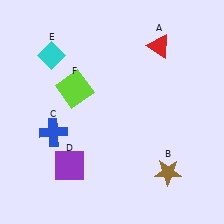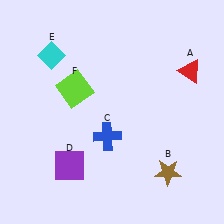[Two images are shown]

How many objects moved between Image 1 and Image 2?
2 objects moved between the two images.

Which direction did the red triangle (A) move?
The red triangle (A) moved right.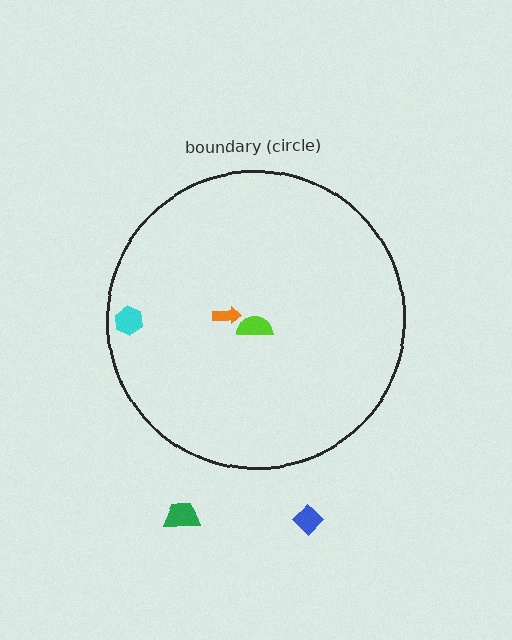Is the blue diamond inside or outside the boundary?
Outside.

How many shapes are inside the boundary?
3 inside, 2 outside.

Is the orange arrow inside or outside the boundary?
Inside.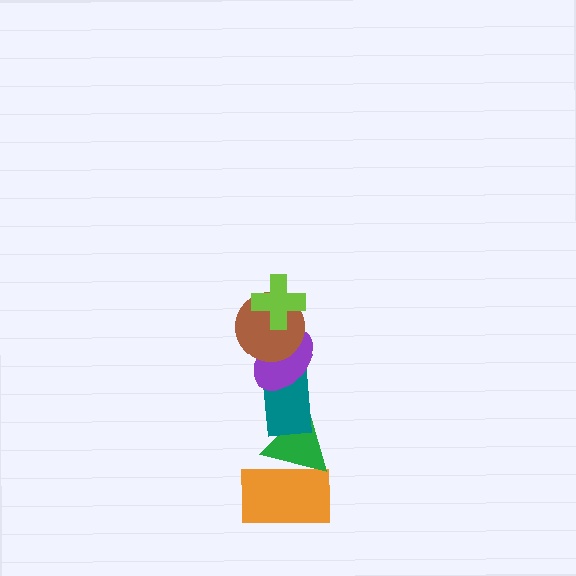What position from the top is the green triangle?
The green triangle is 5th from the top.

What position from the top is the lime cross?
The lime cross is 1st from the top.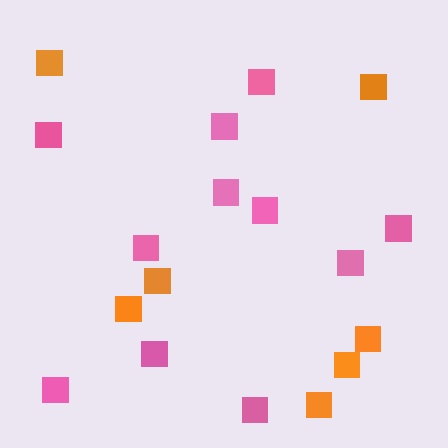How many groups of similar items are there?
There are 2 groups: one group of pink squares (11) and one group of orange squares (7).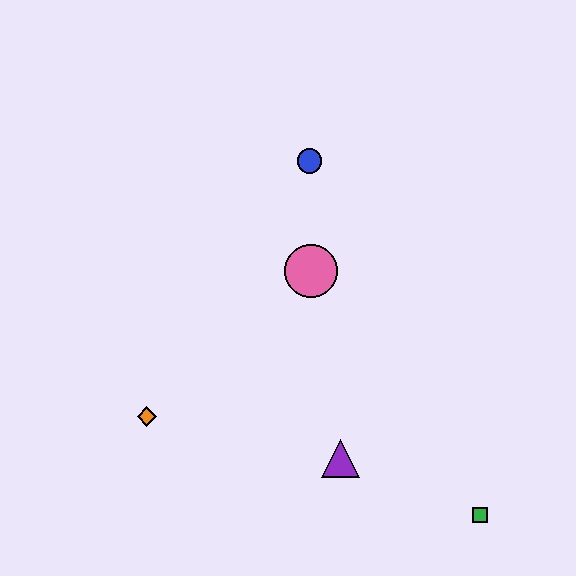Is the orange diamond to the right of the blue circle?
No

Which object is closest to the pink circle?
The blue circle is closest to the pink circle.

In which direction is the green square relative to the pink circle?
The green square is below the pink circle.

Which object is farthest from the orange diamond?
The green square is farthest from the orange diamond.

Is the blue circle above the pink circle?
Yes